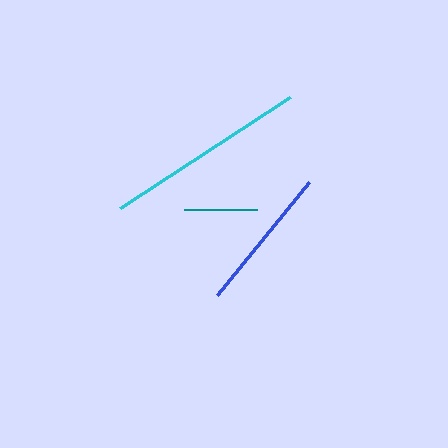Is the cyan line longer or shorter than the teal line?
The cyan line is longer than the teal line.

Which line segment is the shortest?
The teal line is the shortest at approximately 72 pixels.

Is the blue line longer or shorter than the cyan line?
The cyan line is longer than the blue line.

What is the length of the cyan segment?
The cyan segment is approximately 203 pixels long.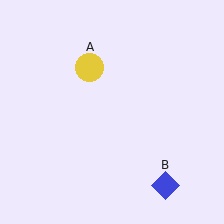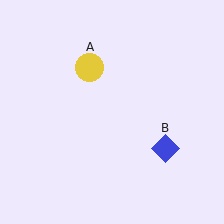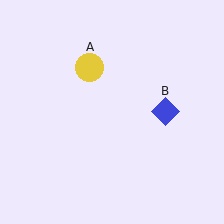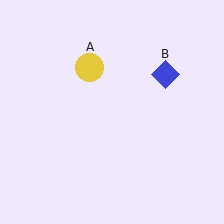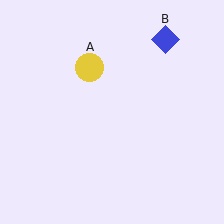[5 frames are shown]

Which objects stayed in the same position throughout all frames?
Yellow circle (object A) remained stationary.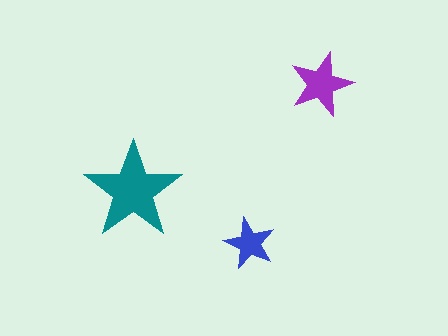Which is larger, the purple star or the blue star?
The purple one.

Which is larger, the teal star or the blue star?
The teal one.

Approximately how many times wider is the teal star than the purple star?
About 1.5 times wider.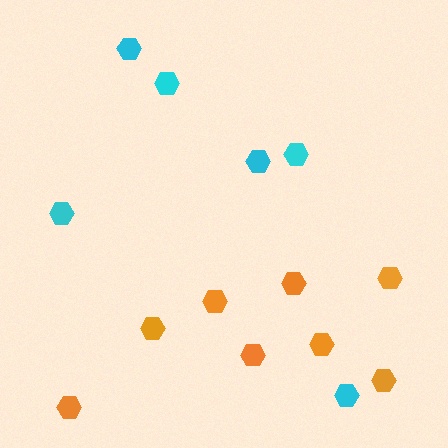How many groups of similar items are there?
There are 2 groups: one group of orange hexagons (8) and one group of cyan hexagons (6).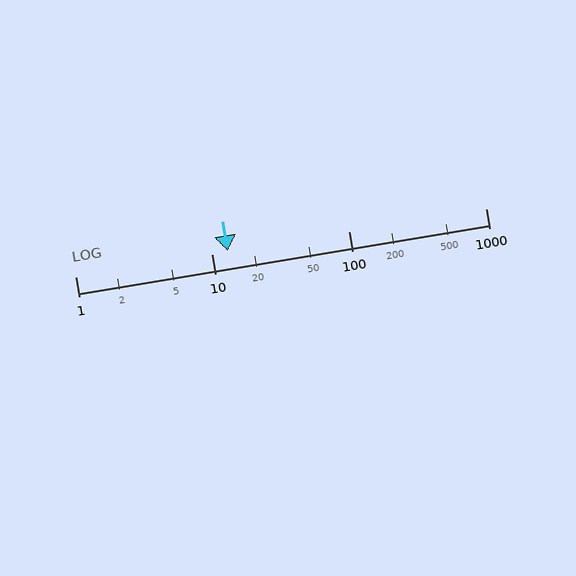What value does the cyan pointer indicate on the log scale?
The pointer indicates approximately 13.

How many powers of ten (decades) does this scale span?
The scale spans 3 decades, from 1 to 1000.